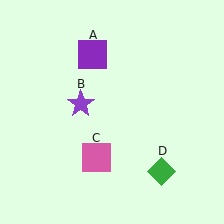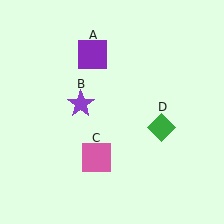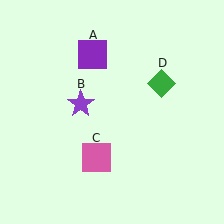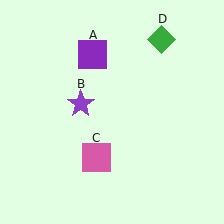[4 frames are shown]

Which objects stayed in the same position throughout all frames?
Purple square (object A) and purple star (object B) and pink square (object C) remained stationary.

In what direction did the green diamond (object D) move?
The green diamond (object D) moved up.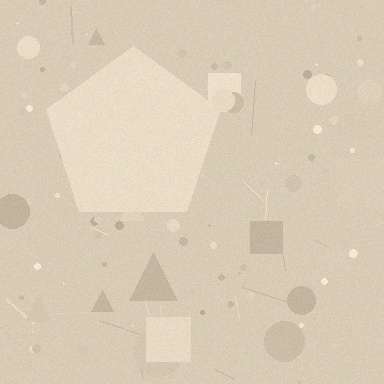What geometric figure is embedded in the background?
A pentagon is embedded in the background.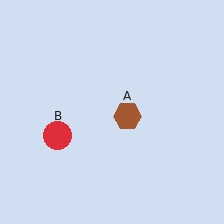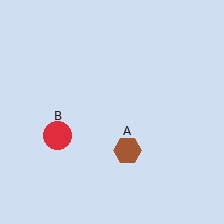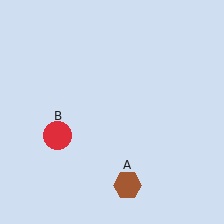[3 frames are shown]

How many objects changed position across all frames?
1 object changed position: brown hexagon (object A).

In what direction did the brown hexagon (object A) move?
The brown hexagon (object A) moved down.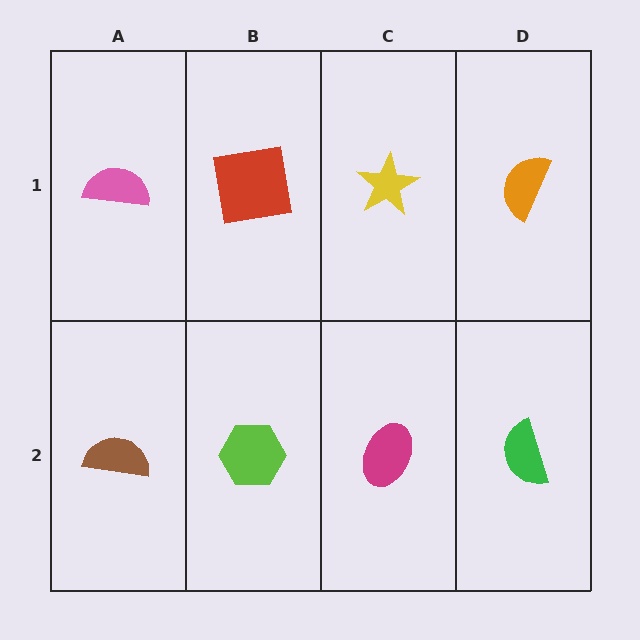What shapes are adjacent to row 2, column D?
An orange semicircle (row 1, column D), a magenta ellipse (row 2, column C).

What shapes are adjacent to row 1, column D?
A green semicircle (row 2, column D), a yellow star (row 1, column C).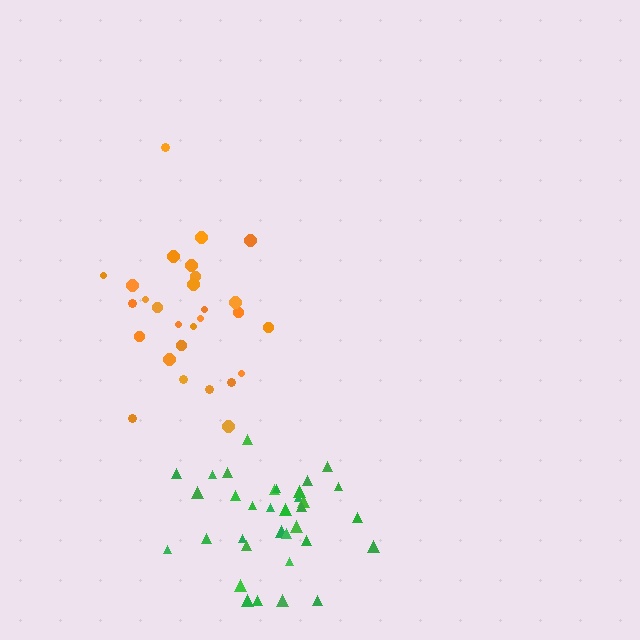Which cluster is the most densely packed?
Green.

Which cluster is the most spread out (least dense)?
Orange.